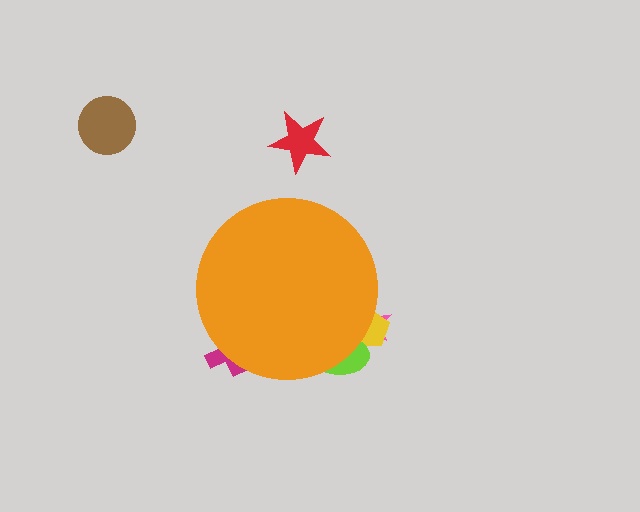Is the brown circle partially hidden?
No, the brown circle is fully visible.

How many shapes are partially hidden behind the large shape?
4 shapes are partially hidden.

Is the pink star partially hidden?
Yes, the pink star is partially hidden behind the orange circle.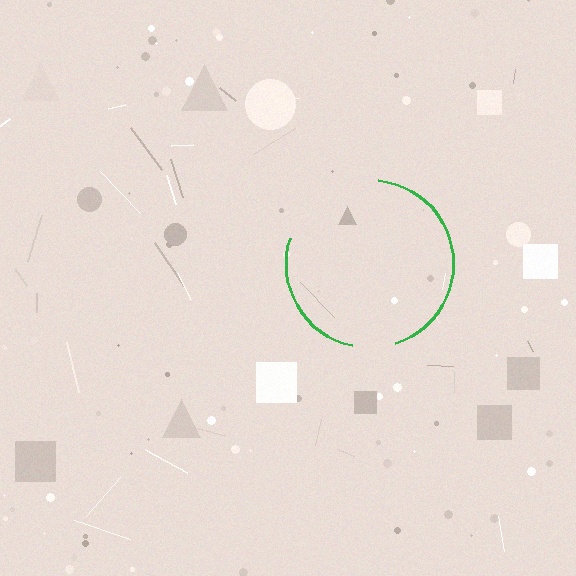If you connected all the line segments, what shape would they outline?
They would outline a circle.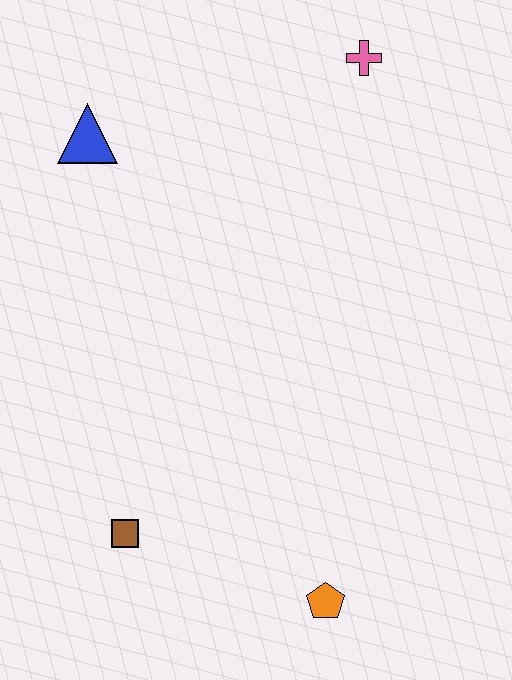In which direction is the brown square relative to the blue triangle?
The brown square is below the blue triangle.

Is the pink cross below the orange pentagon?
No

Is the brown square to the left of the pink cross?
Yes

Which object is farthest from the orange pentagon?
The pink cross is farthest from the orange pentagon.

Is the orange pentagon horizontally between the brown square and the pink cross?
Yes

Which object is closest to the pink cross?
The blue triangle is closest to the pink cross.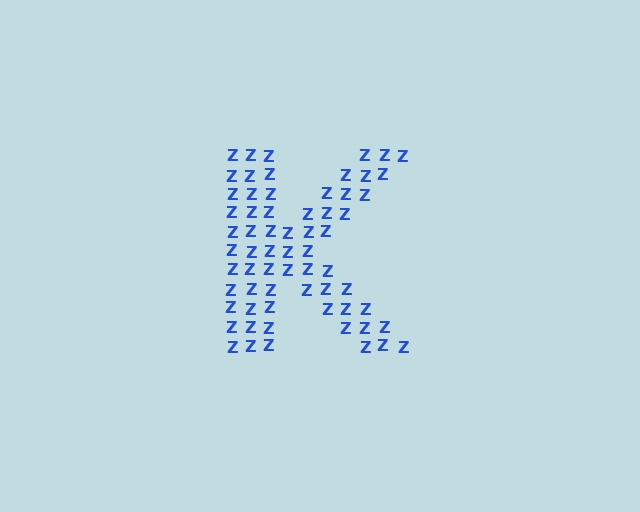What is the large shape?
The large shape is the letter K.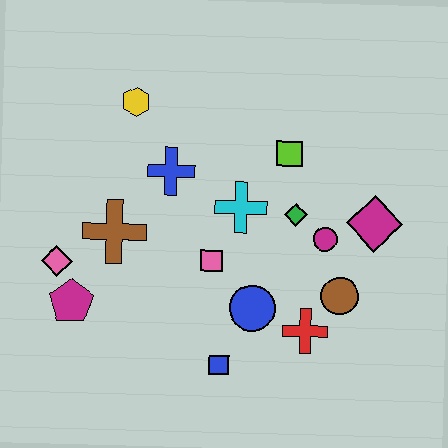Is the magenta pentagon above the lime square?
No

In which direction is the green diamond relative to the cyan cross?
The green diamond is to the right of the cyan cross.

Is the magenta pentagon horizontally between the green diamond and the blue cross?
No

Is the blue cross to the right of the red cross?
No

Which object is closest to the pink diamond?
The magenta pentagon is closest to the pink diamond.